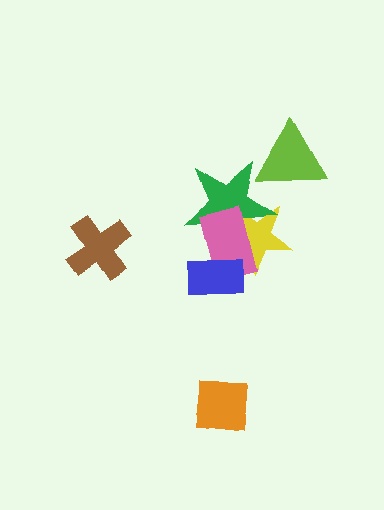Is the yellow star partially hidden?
Yes, it is partially covered by another shape.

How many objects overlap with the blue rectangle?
2 objects overlap with the blue rectangle.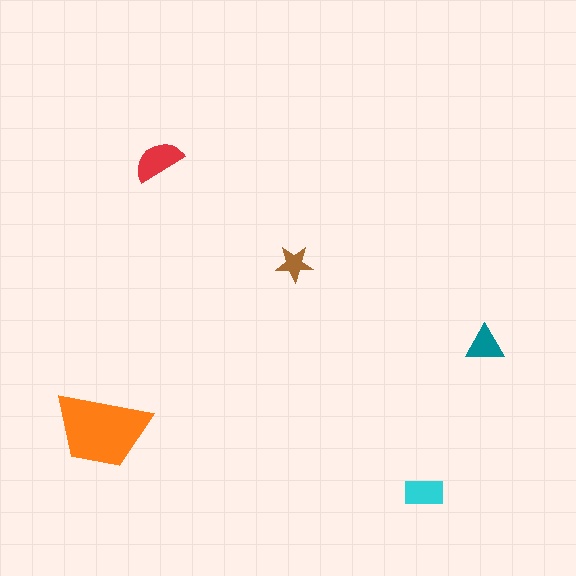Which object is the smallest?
The brown star.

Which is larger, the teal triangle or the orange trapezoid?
The orange trapezoid.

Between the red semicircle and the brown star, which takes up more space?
The red semicircle.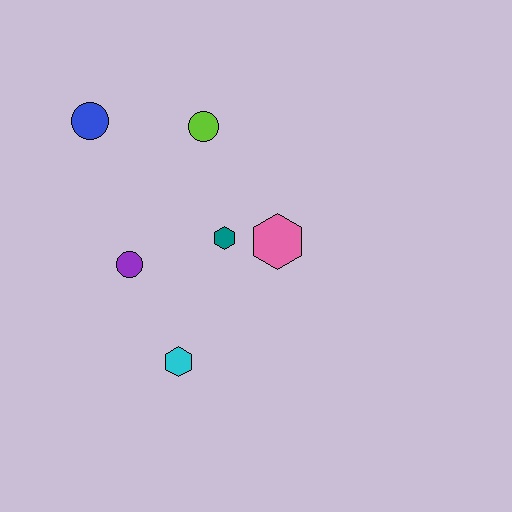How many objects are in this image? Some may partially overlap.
There are 6 objects.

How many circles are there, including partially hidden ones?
There are 3 circles.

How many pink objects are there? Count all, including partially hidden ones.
There is 1 pink object.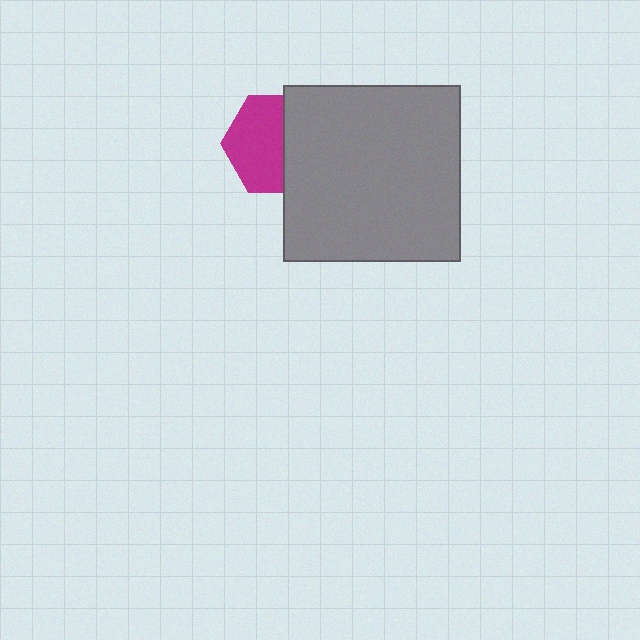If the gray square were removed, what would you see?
You would see the complete magenta hexagon.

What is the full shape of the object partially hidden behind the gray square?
The partially hidden object is a magenta hexagon.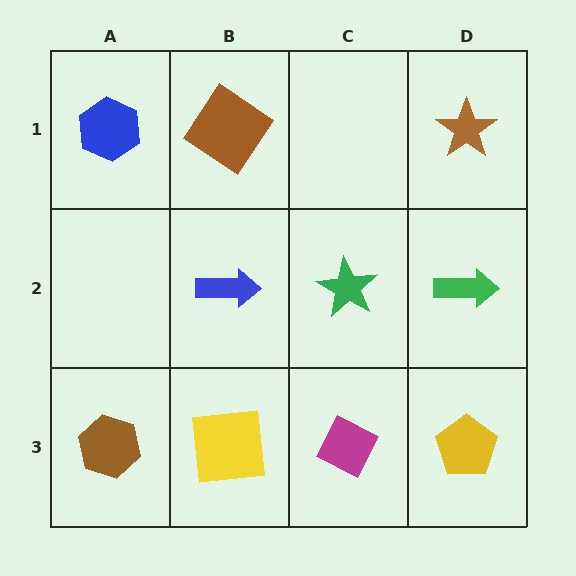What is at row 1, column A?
A blue hexagon.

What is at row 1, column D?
A brown star.